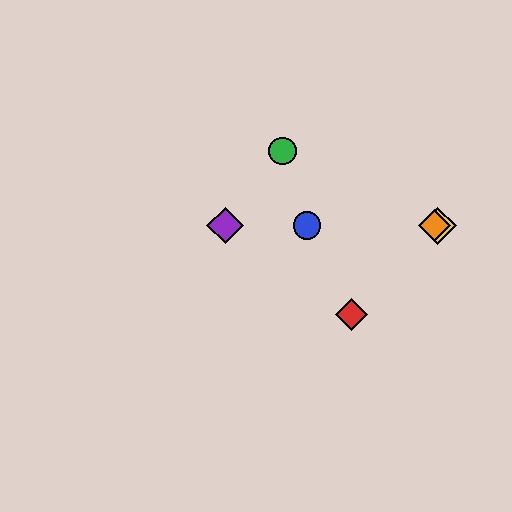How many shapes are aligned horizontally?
4 shapes (the blue circle, the yellow diamond, the purple diamond, the orange diamond) are aligned horizontally.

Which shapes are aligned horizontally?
The blue circle, the yellow diamond, the purple diamond, the orange diamond are aligned horizontally.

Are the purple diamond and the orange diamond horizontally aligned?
Yes, both are at y≈226.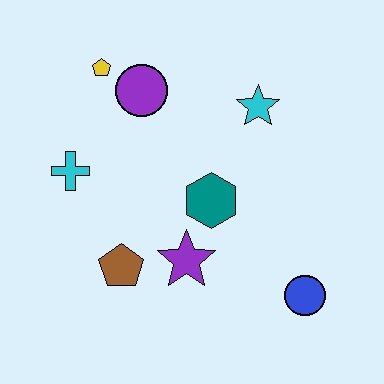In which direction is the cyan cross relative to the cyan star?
The cyan cross is to the left of the cyan star.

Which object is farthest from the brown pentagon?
The cyan star is farthest from the brown pentagon.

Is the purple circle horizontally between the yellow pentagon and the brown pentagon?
No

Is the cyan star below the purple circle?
Yes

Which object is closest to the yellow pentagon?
The purple circle is closest to the yellow pentagon.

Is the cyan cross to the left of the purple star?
Yes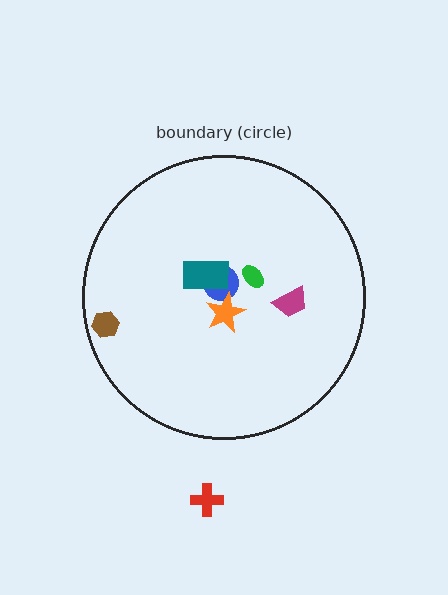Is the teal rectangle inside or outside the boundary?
Inside.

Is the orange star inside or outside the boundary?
Inside.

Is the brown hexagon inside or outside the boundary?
Inside.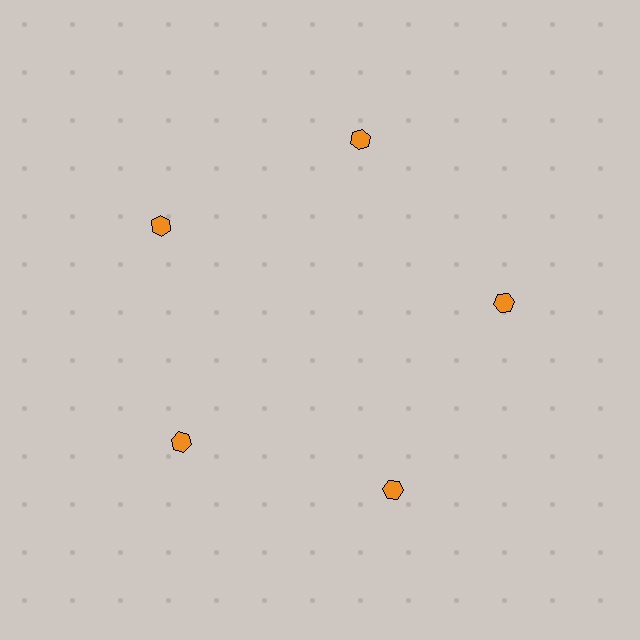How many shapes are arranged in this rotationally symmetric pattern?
There are 5 shapes, arranged in 5 groups of 1.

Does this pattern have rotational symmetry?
Yes, this pattern has 5-fold rotational symmetry. It looks the same after rotating 72 degrees around the center.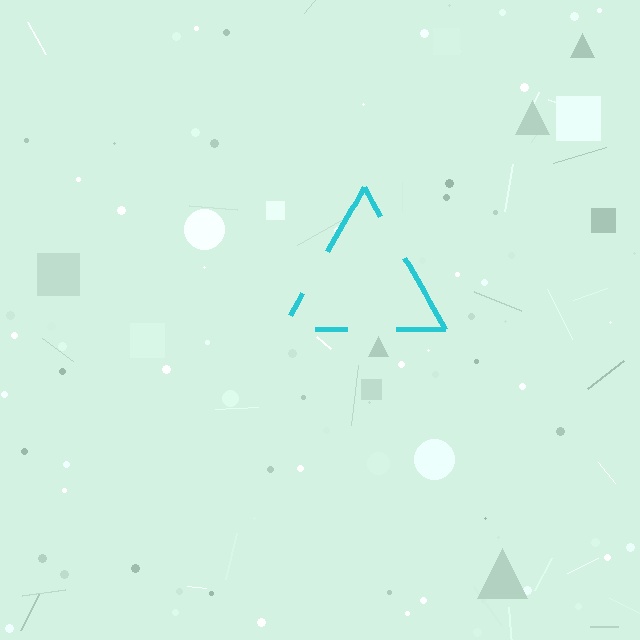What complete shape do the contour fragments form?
The contour fragments form a triangle.